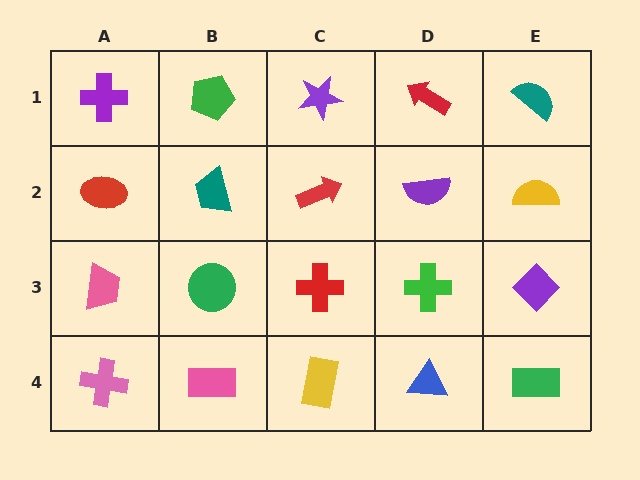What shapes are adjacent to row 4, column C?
A red cross (row 3, column C), a pink rectangle (row 4, column B), a blue triangle (row 4, column D).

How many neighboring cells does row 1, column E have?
2.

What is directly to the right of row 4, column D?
A green rectangle.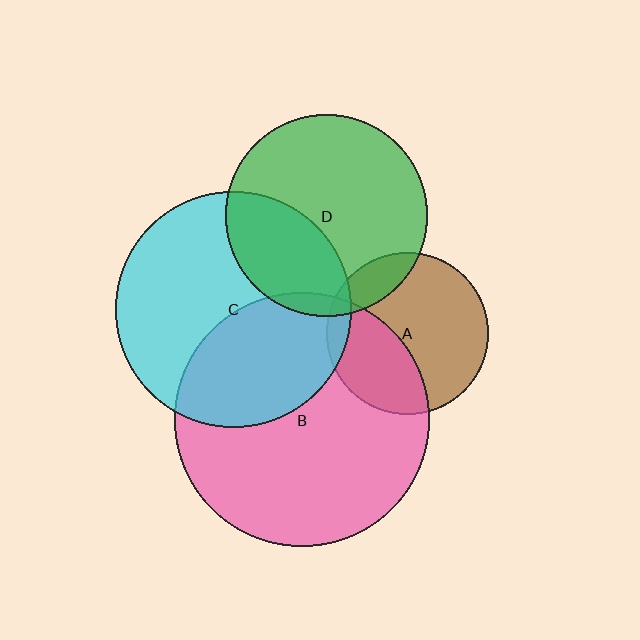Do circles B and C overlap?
Yes.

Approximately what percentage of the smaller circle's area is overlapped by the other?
Approximately 40%.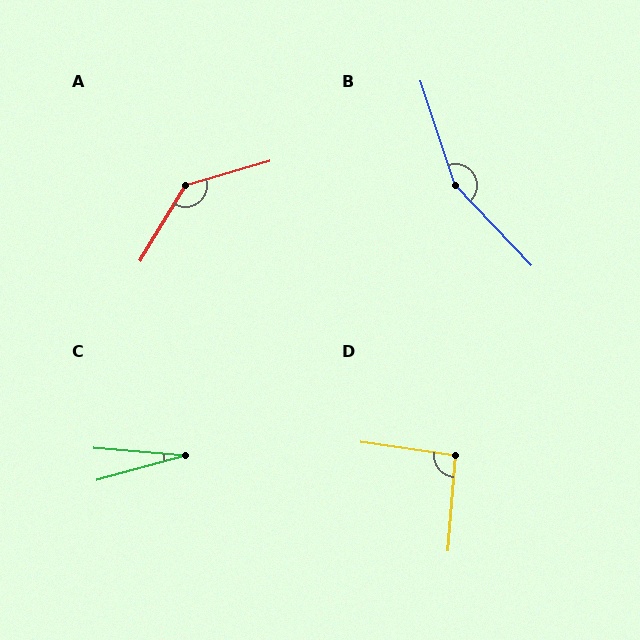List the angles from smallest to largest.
C (20°), D (94°), A (137°), B (155°).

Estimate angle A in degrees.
Approximately 137 degrees.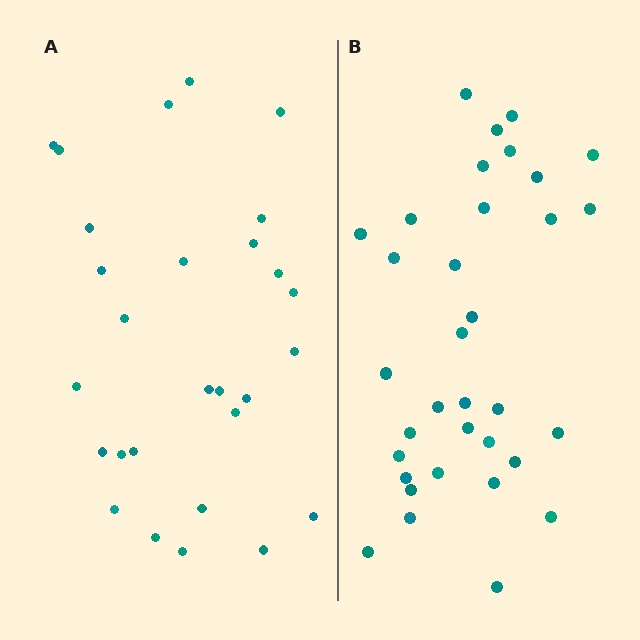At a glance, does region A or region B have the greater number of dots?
Region B (the right region) has more dots.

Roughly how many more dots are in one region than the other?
Region B has about 6 more dots than region A.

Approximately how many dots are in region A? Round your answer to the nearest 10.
About 30 dots. (The exact count is 28, which rounds to 30.)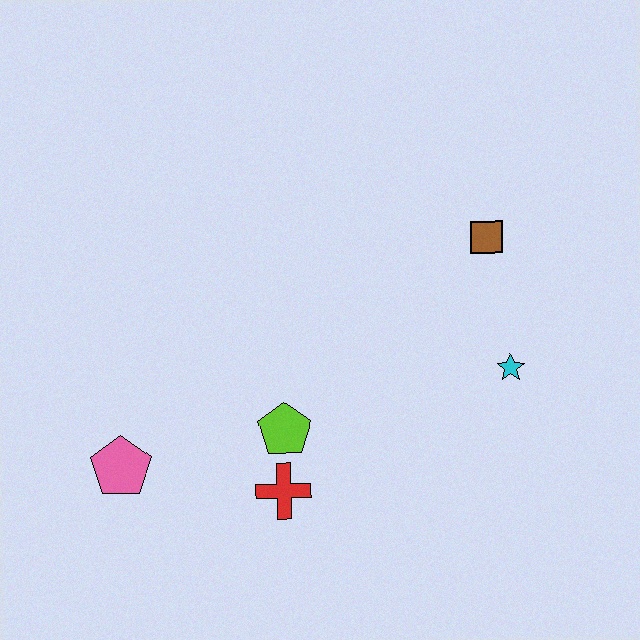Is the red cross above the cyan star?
No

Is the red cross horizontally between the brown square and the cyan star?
No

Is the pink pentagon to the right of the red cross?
No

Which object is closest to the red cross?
The lime pentagon is closest to the red cross.